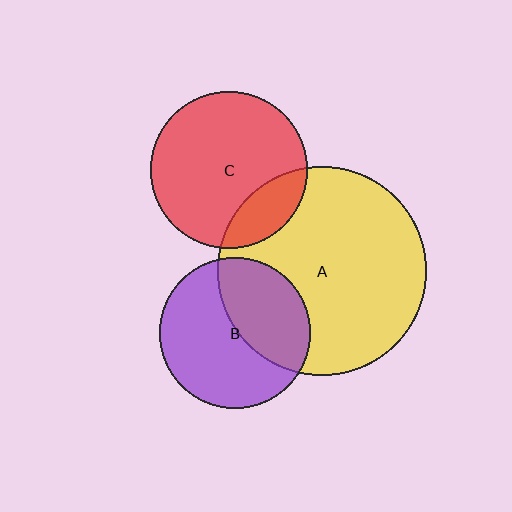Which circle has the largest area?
Circle A (yellow).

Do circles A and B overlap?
Yes.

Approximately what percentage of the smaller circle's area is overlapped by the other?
Approximately 40%.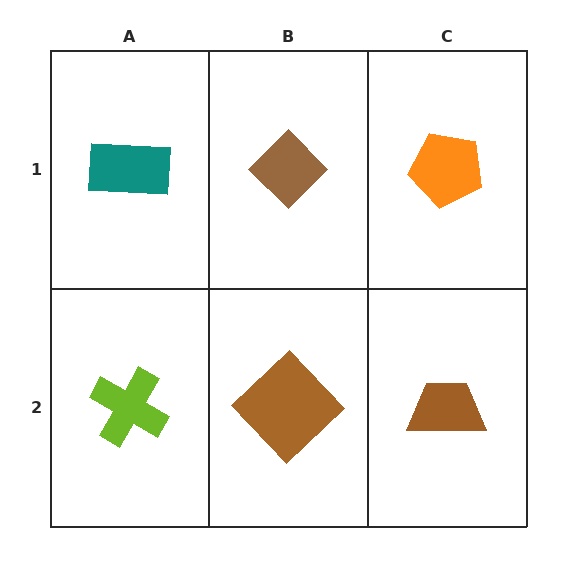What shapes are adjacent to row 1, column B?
A brown diamond (row 2, column B), a teal rectangle (row 1, column A), an orange pentagon (row 1, column C).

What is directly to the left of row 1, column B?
A teal rectangle.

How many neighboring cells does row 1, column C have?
2.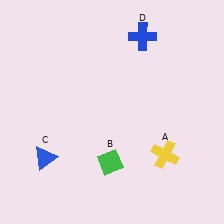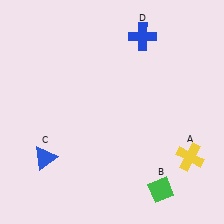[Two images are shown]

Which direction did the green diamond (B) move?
The green diamond (B) moved right.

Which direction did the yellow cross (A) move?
The yellow cross (A) moved right.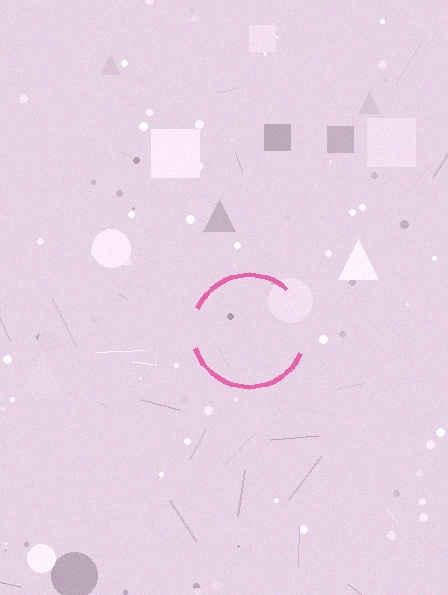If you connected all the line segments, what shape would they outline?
They would outline a circle.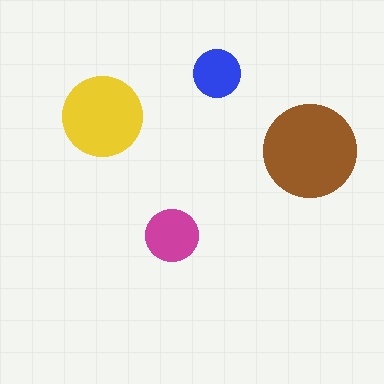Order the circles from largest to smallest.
the brown one, the yellow one, the magenta one, the blue one.